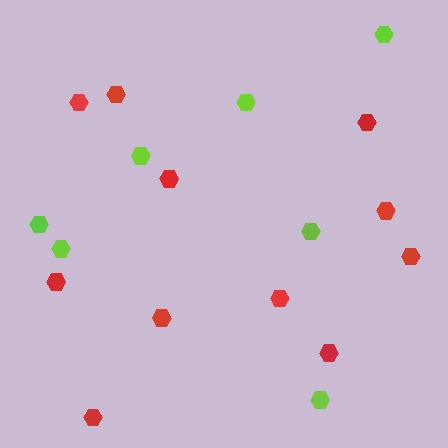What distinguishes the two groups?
There are 2 groups: one group of red hexagons (11) and one group of lime hexagons (7).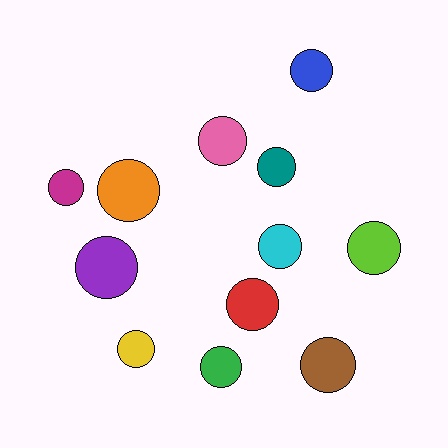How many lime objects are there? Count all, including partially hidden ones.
There is 1 lime object.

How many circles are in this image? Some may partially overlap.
There are 12 circles.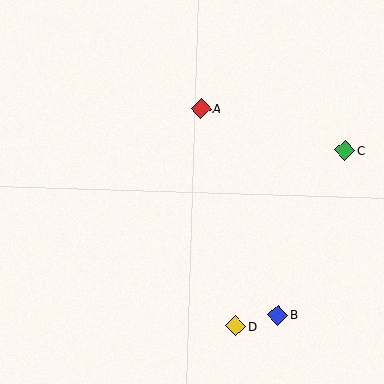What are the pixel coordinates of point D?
Point D is at (236, 326).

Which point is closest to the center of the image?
Point A at (201, 108) is closest to the center.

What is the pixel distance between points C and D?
The distance between C and D is 207 pixels.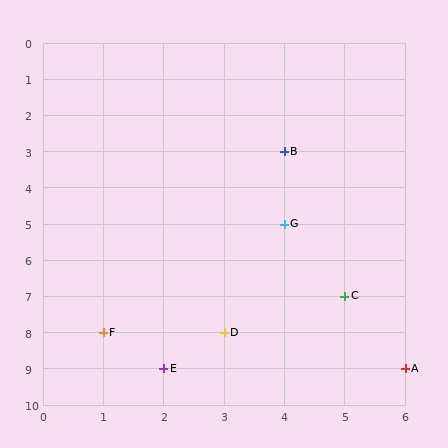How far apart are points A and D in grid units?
Points A and D are 3 columns and 1 row apart (about 3.2 grid units diagonally).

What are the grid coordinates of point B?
Point B is at grid coordinates (4, 3).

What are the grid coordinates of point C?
Point C is at grid coordinates (5, 7).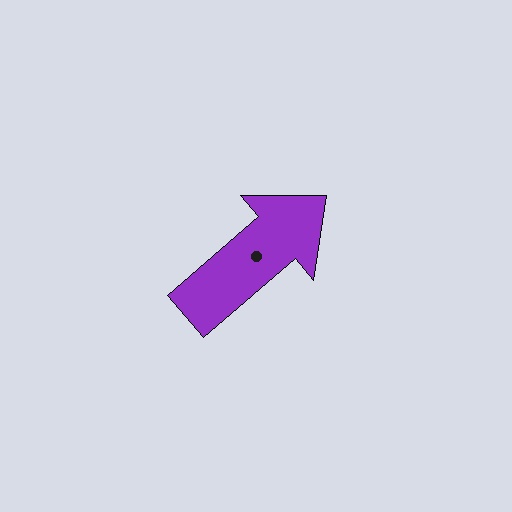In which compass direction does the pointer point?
Northeast.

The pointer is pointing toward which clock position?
Roughly 2 o'clock.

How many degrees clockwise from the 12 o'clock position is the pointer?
Approximately 49 degrees.